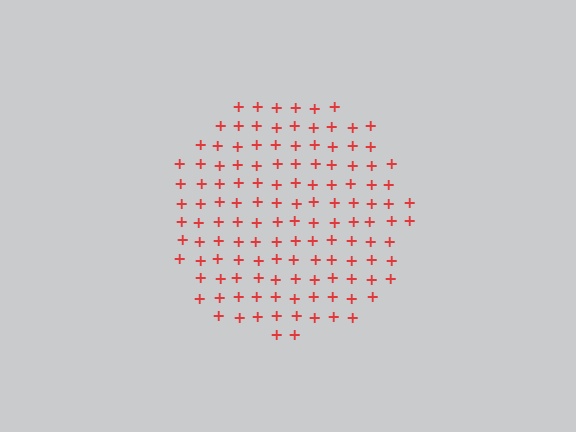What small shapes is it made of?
It is made of small plus signs.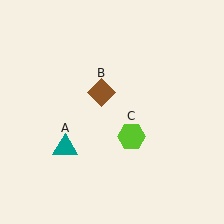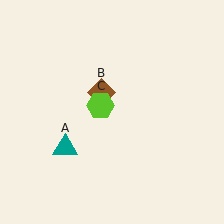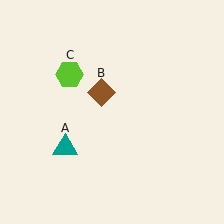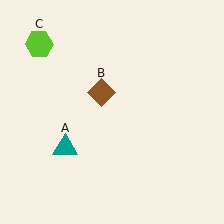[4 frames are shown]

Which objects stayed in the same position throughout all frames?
Teal triangle (object A) and brown diamond (object B) remained stationary.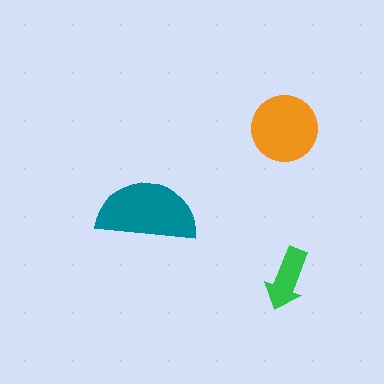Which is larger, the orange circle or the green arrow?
The orange circle.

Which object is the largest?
The teal semicircle.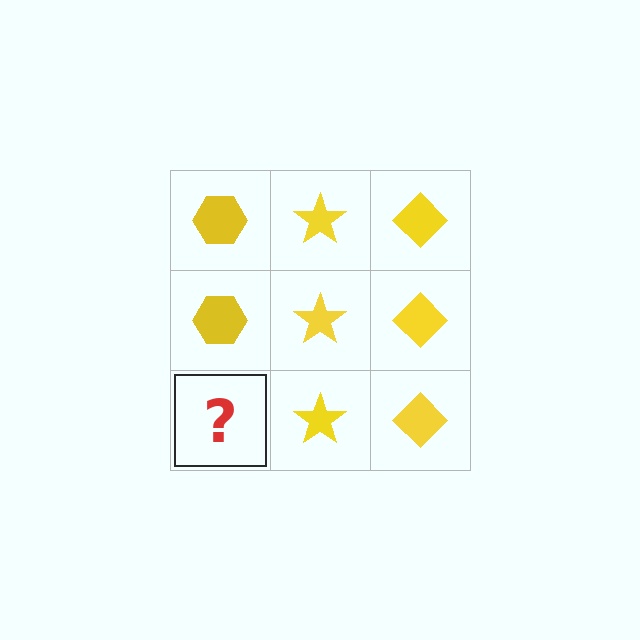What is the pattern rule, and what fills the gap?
The rule is that each column has a consistent shape. The gap should be filled with a yellow hexagon.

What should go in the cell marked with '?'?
The missing cell should contain a yellow hexagon.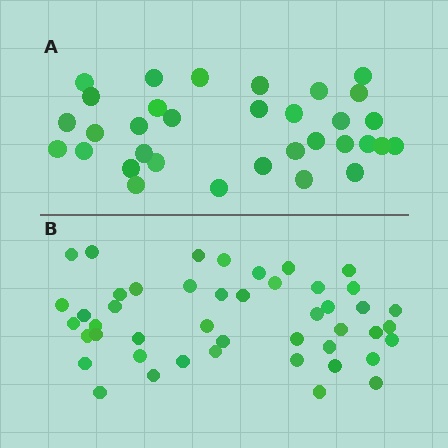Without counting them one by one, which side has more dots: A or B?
Region B (the bottom region) has more dots.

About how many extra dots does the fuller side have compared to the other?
Region B has approximately 15 more dots than region A.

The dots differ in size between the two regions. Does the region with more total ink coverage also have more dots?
No. Region A has more total ink coverage because its dots are larger, but region B actually contains more individual dots. Total area can be misleading — the number of items is what matters here.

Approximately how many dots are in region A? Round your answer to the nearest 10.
About 30 dots. (The exact count is 33, which rounds to 30.)